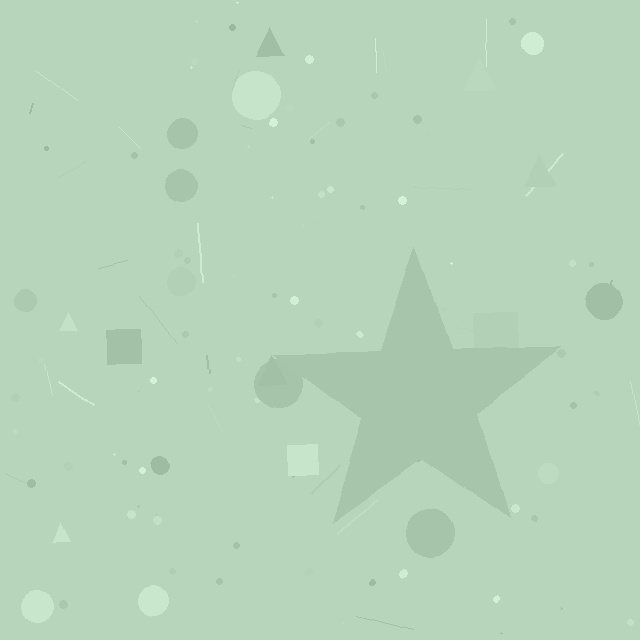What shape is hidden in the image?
A star is hidden in the image.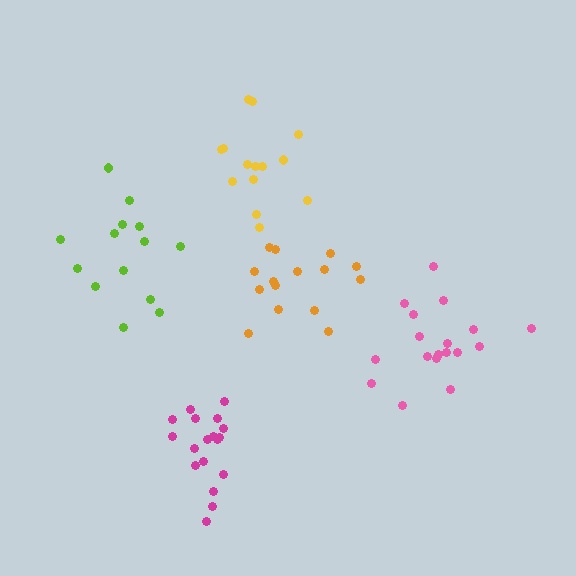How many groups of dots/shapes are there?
There are 5 groups.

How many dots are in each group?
Group 1: 18 dots, Group 2: 18 dots, Group 3: 14 dots, Group 4: 15 dots, Group 5: 15 dots (80 total).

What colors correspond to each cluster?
The clusters are colored: pink, magenta, yellow, lime, orange.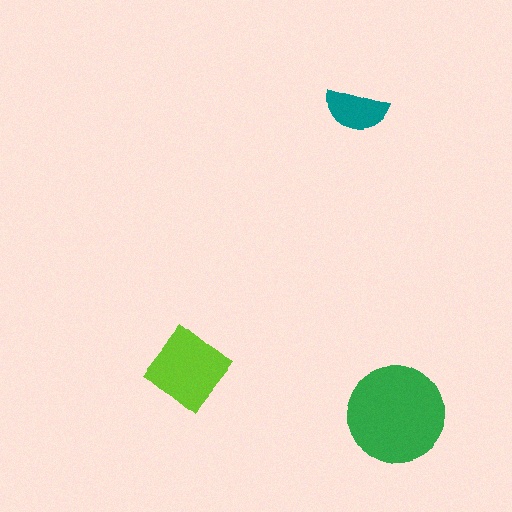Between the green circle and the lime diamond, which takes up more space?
The green circle.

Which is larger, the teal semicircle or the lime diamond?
The lime diamond.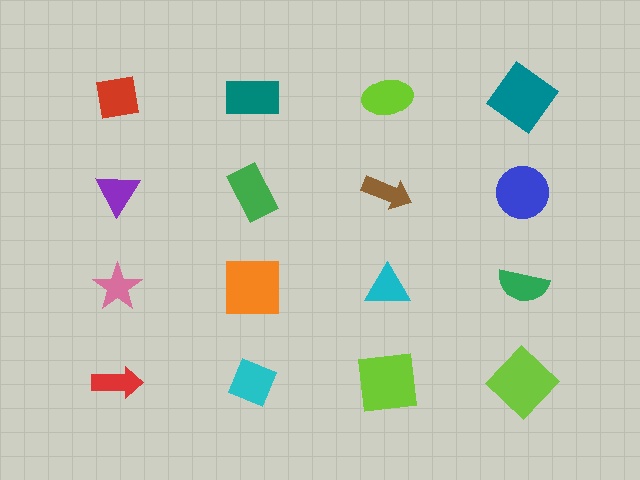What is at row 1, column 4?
A teal diamond.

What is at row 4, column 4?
A lime diamond.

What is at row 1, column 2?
A teal rectangle.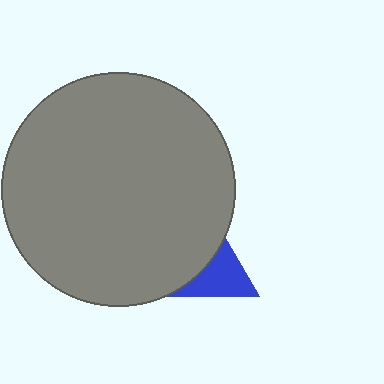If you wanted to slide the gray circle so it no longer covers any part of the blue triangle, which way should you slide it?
Slide it left — that is the most direct way to separate the two shapes.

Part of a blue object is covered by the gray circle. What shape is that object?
It is a triangle.